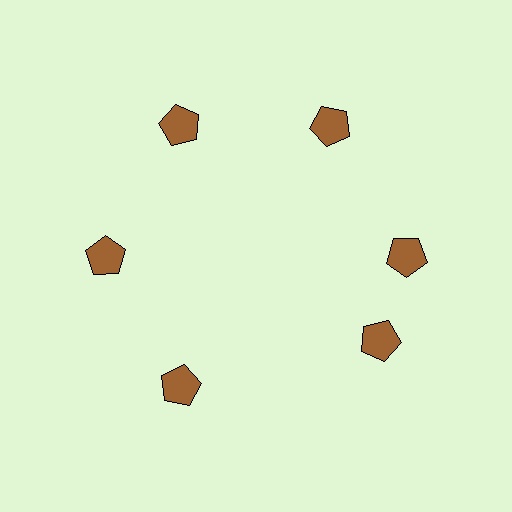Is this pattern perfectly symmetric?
No. The 6 brown pentagons are arranged in a ring, but one element near the 5 o'clock position is rotated out of alignment along the ring, breaking the 6-fold rotational symmetry.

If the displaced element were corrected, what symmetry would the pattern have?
It would have 6-fold rotational symmetry — the pattern would map onto itself every 60 degrees.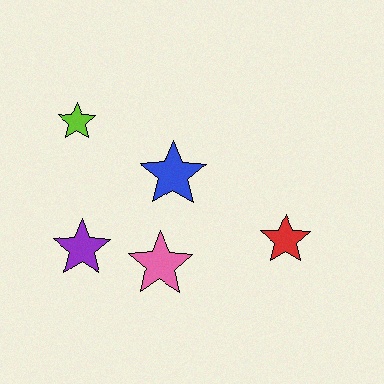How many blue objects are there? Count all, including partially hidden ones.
There is 1 blue object.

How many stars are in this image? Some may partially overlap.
There are 5 stars.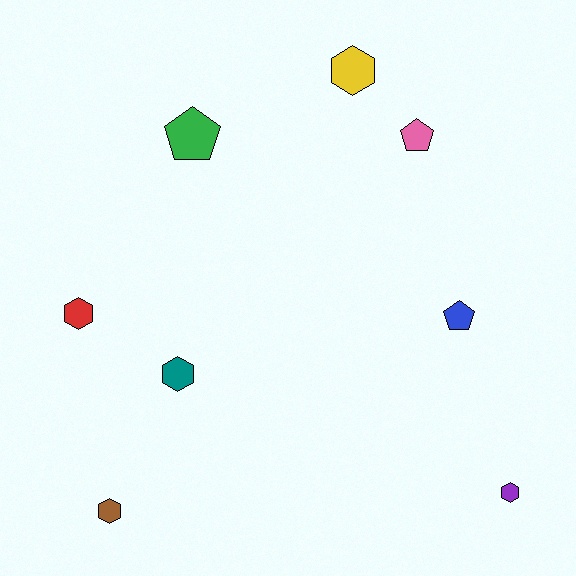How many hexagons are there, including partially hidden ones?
There are 5 hexagons.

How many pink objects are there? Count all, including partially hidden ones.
There is 1 pink object.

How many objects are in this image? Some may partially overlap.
There are 8 objects.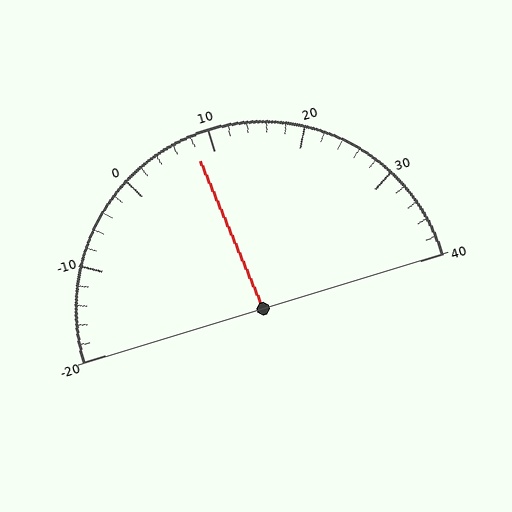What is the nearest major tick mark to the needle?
The nearest major tick mark is 10.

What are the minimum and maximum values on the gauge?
The gauge ranges from -20 to 40.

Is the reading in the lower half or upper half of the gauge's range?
The reading is in the lower half of the range (-20 to 40).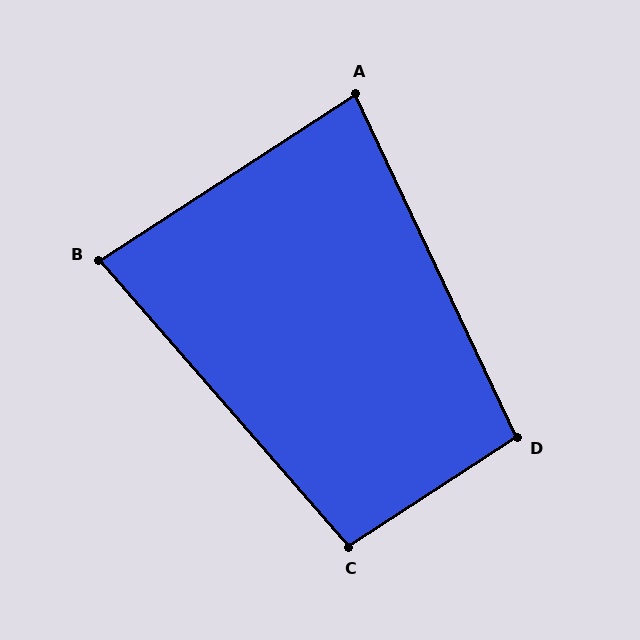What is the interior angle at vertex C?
Approximately 98 degrees (obtuse).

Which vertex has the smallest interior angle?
B, at approximately 82 degrees.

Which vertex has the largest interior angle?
D, at approximately 98 degrees.